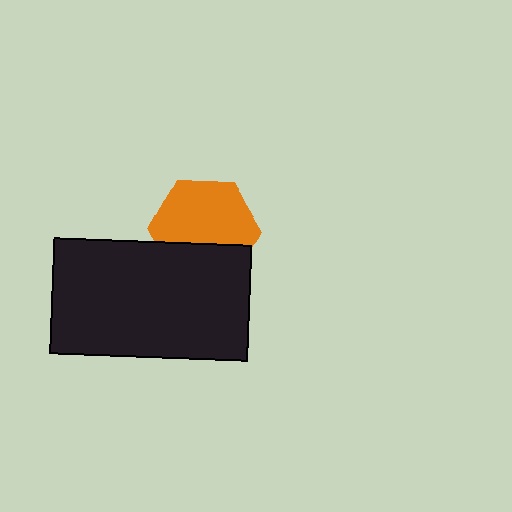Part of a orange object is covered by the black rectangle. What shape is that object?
It is a hexagon.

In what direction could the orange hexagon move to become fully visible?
The orange hexagon could move up. That would shift it out from behind the black rectangle entirely.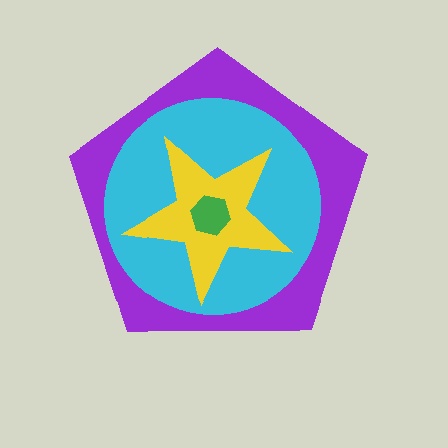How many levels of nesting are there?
4.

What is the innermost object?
The green hexagon.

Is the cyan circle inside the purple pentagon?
Yes.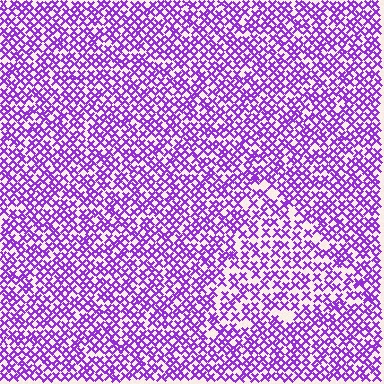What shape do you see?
I see a triangle.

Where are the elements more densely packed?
The elements are more densely packed outside the triangle boundary.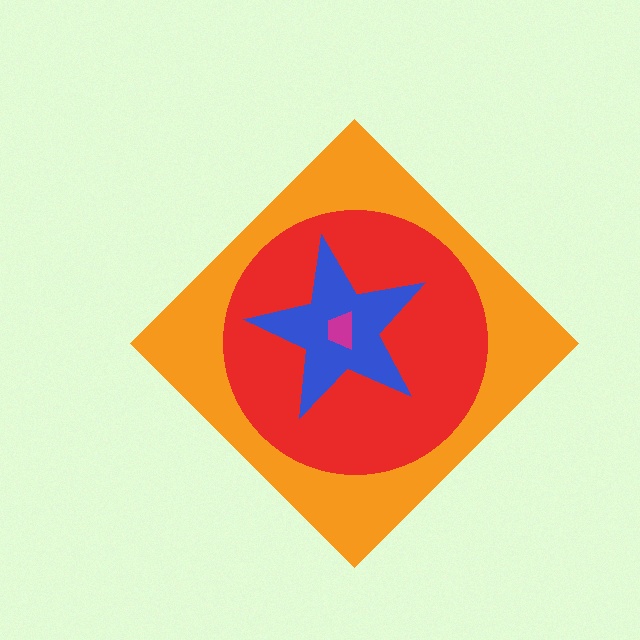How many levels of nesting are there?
4.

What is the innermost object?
The magenta trapezoid.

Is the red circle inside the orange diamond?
Yes.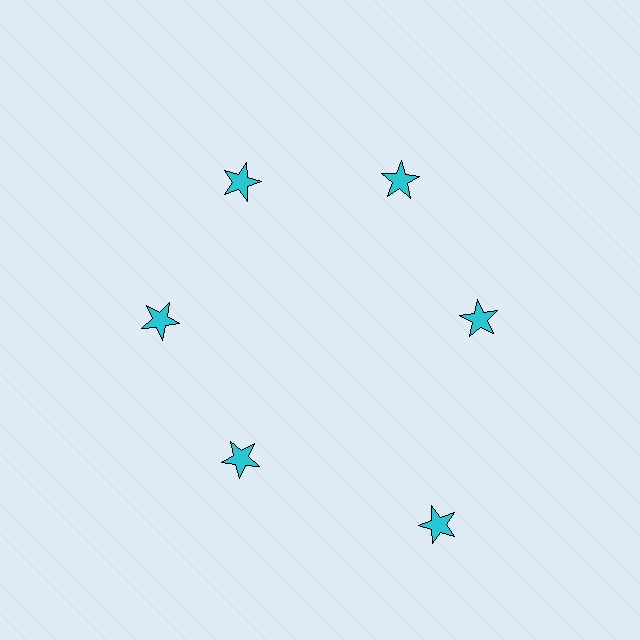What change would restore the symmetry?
The symmetry would be restored by moving it inward, back onto the ring so that all 6 stars sit at equal angles and equal distance from the center.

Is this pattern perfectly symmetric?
No. The 6 cyan stars are arranged in a ring, but one element near the 5 o'clock position is pushed outward from the center, breaking the 6-fold rotational symmetry.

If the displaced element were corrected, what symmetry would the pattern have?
It would have 6-fold rotational symmetry — the pattern would map onto itself every 60 degrees.